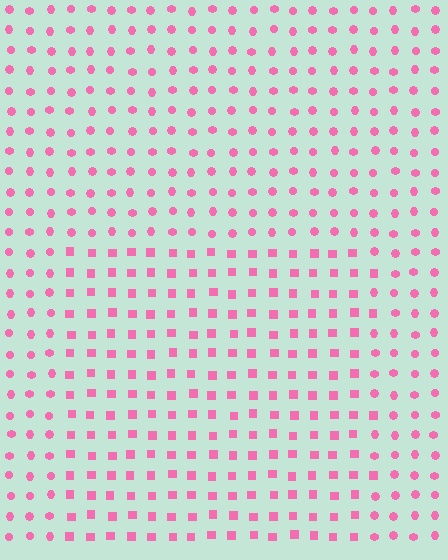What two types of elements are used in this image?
The image uses squares inside the rectangle region and circles outside it.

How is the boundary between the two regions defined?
The boundary is defined by a change in element shape: squares inside vs. circles outside. All elements share the same color and spacing.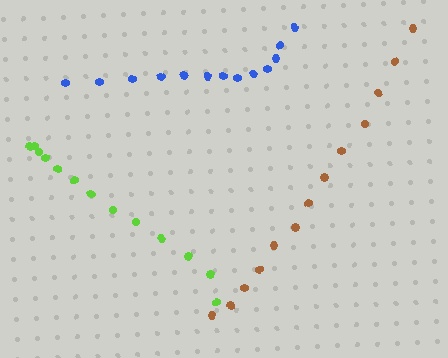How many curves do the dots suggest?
There are 3 distinct paths.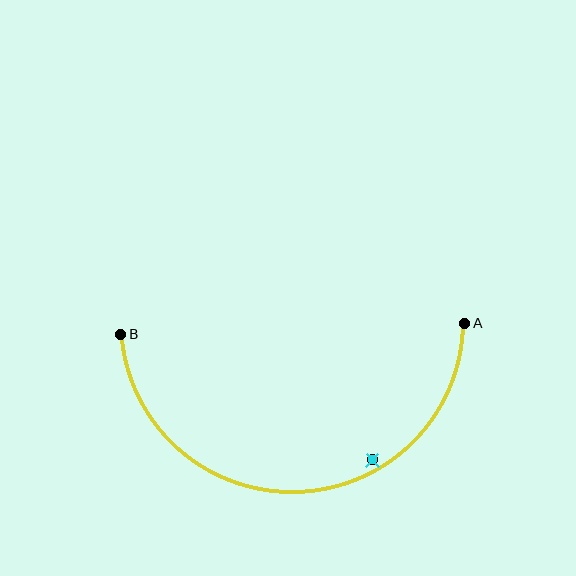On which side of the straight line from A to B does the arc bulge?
The arc bulges below the straight line connecting A and B.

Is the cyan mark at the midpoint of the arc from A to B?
No — the cyan mark does not lie on the arc at all. It sits slightly inside the curve.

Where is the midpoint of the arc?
The arc midpoint is the point on the curve farthest from the straight line joining A and B. It sits below that line.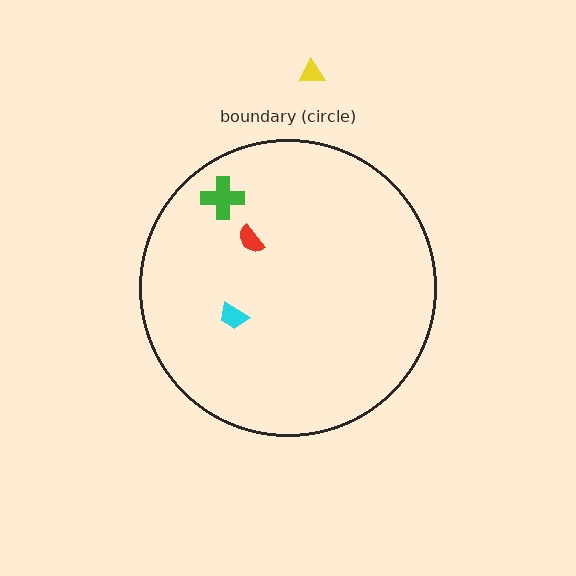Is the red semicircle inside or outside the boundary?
Inside.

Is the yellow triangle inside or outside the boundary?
Outside.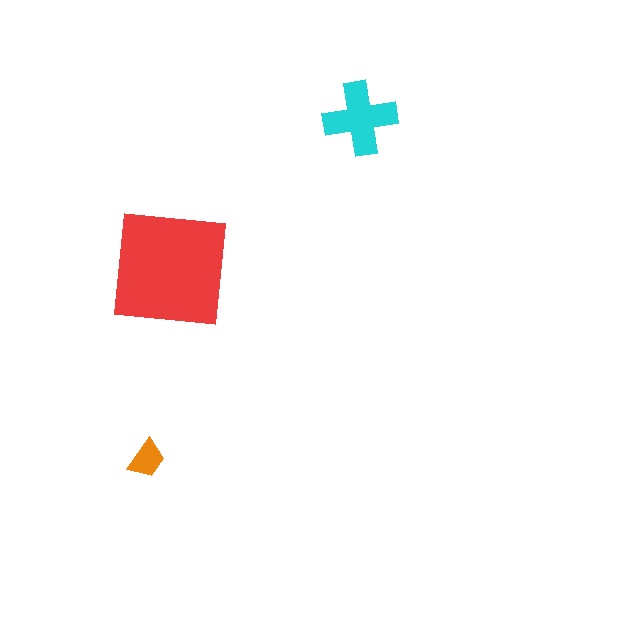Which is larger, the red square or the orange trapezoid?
The red square.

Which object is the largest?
The red square.